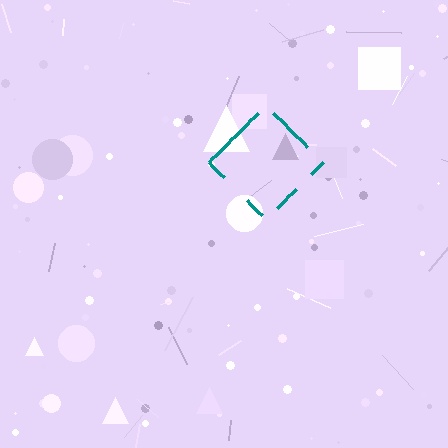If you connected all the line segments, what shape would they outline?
They would outline a diamond.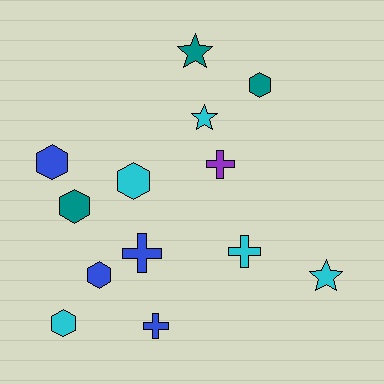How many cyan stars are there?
There are 2 cyan stars.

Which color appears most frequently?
Cyan, with 5 objects.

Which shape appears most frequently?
Hexagon, with 6 objects.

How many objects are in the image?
There are 13 objects.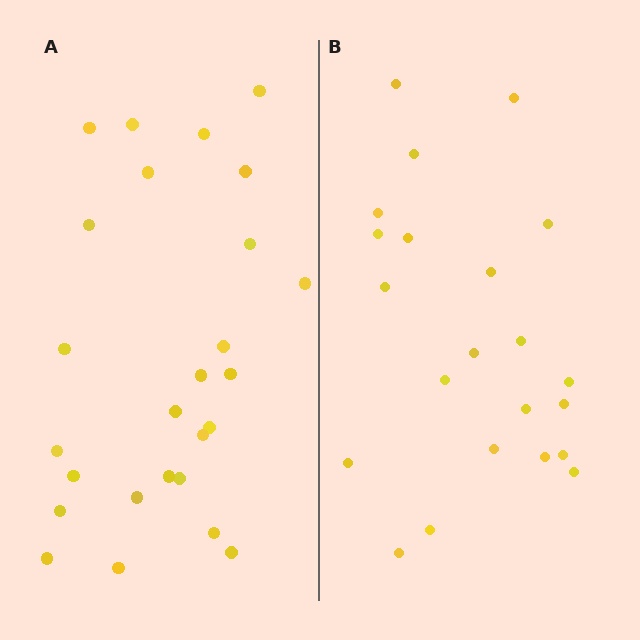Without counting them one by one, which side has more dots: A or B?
Region A (the left region) has more dots.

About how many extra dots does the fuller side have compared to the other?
Region A has about 4 more dots than region B.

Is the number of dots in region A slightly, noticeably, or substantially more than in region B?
Region A has only slightly more — the two regions are fairly close. The ratio is roughly 1.2 to 1.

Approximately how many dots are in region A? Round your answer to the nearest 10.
About 30 dots. (The exact count is 26, which rounds to 30.)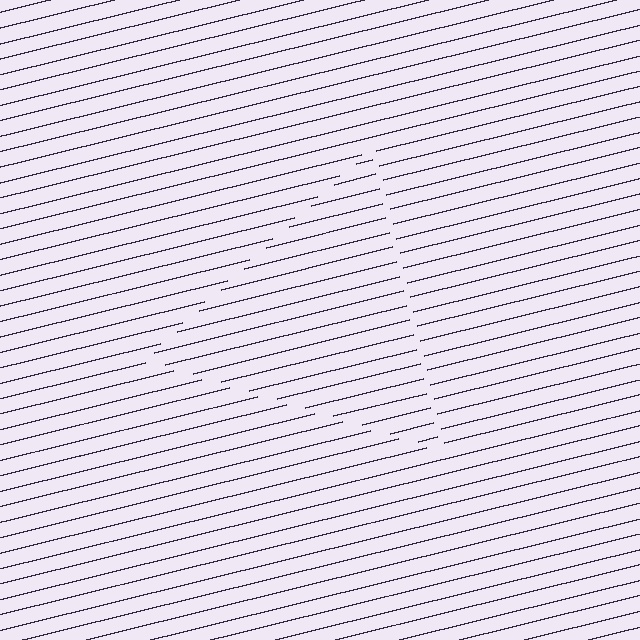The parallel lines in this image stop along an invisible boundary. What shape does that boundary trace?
An illusory triangle. The interior of the shape contains the same grating, shifted by half a period — the contour is defined by the phase discontinuity where line-ends from the inner and outer gratings abut.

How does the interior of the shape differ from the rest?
The interior of the shape contains the same grating, shifted by half a period — the contour is defined by the phase discontinuity where line-ends from the inner and outer gratings abut.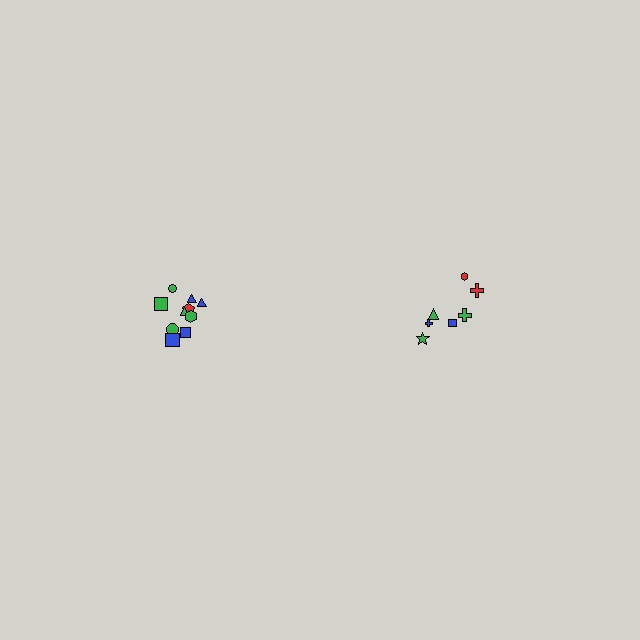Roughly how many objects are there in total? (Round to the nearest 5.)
Roughly 15 objects in total.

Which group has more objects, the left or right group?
The left group.